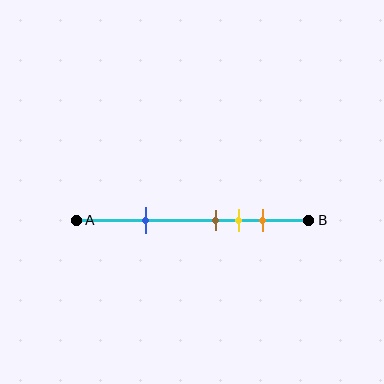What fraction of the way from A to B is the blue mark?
The blue mark is approximately 30% (0.3) of the way from A to B.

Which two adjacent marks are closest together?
The brown and yellow marks are the closest adjacent pair.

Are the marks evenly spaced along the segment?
No, the marks are not evenly spaced.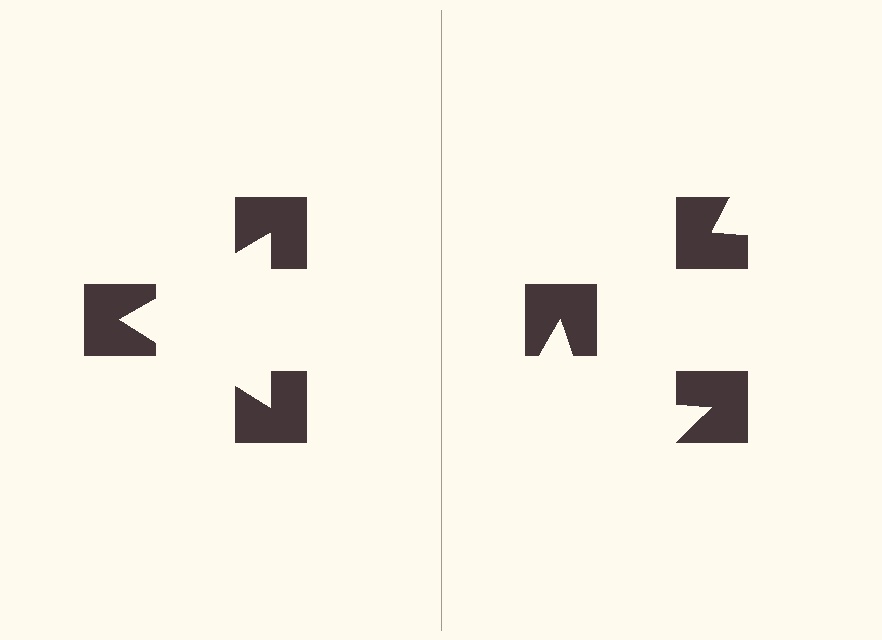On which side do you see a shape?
An illusory triangle appears on the left side. On the right side the wedge cuts are rotated, so no coherent shape forms.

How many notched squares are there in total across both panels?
6 — 3 on each side.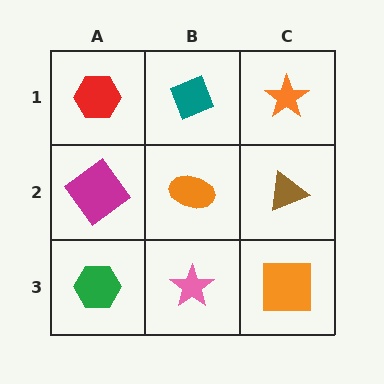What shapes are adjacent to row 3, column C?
A brown triangle (row 2, column C), a pink star (row 3, column B).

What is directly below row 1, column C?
A brown triangle.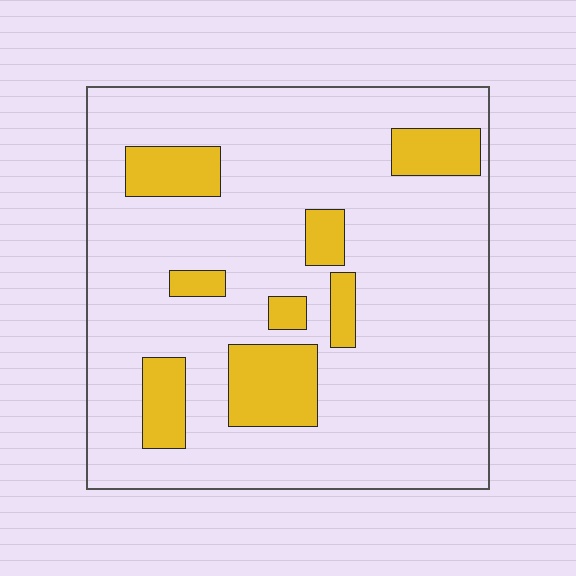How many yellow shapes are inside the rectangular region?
8.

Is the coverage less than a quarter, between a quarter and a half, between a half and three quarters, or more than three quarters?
Less than a quarter.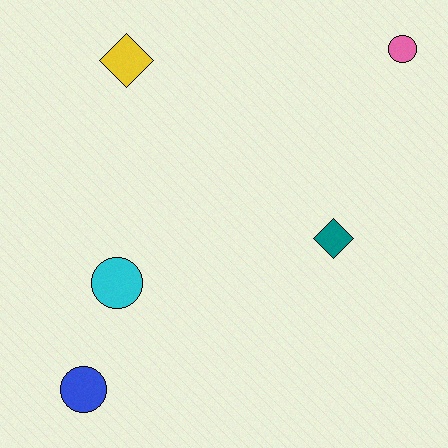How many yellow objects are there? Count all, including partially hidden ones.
There is 1 yellow object.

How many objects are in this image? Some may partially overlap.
There are 5 objects.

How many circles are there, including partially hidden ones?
There are 3 circles.